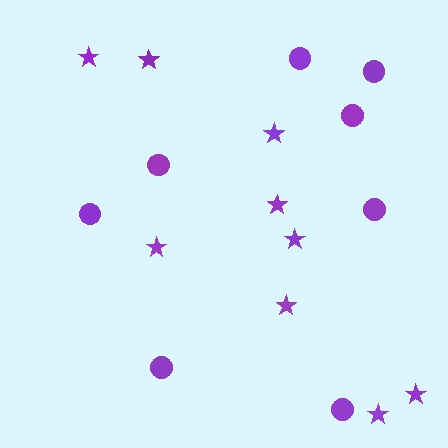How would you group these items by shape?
There are 2 groups: one group of circles (8) and one group of stars (9).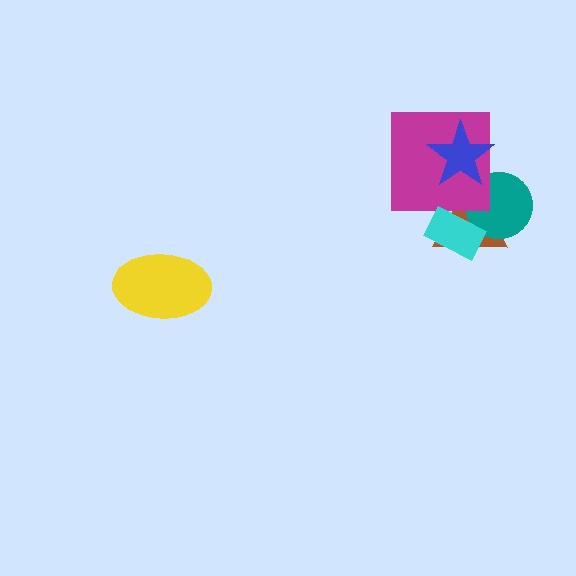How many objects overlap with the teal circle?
3 objects overlap with the teal circle.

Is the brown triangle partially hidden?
Yes, it is partially covered by another shape.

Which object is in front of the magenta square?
The blue star is in front of the magenta square.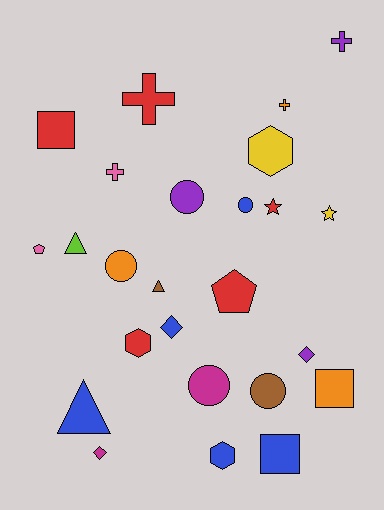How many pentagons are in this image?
There are 2 pentagons.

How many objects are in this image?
There are 25 objects.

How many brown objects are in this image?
There are 2 brown objects.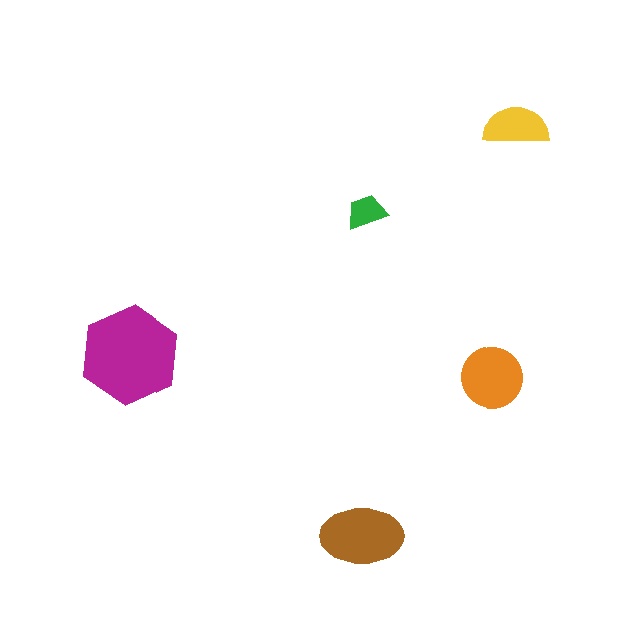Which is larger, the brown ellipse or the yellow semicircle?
The brown ellipse.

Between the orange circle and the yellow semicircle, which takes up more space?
The orange circle.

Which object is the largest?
The magenta hexagon.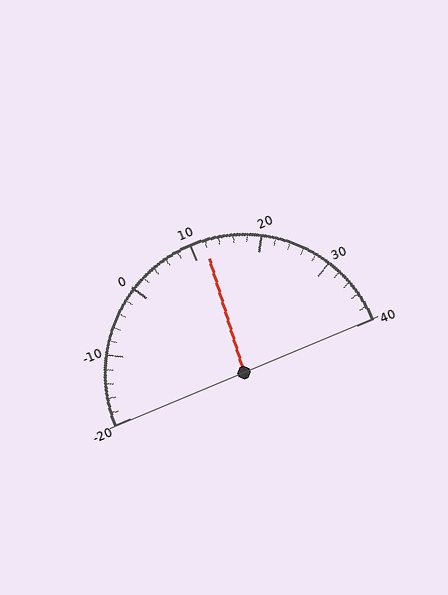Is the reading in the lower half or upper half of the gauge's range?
The reading is in the upper half of the range (-20 to 40).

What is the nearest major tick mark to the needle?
The nearest major tick mark is 10.